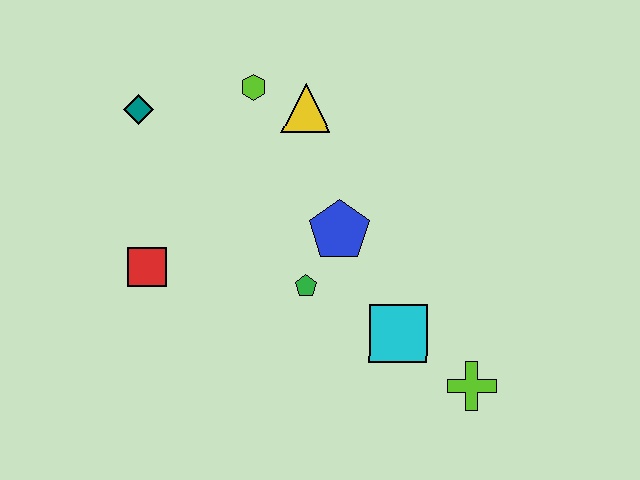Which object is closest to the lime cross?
The cyan square is closest to the lime cross.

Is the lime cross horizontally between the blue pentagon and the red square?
No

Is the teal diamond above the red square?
Yes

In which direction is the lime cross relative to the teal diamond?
The lime cross is to the right of the teal diamond.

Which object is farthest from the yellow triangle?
The lime cross is farthest from the yellow triangle.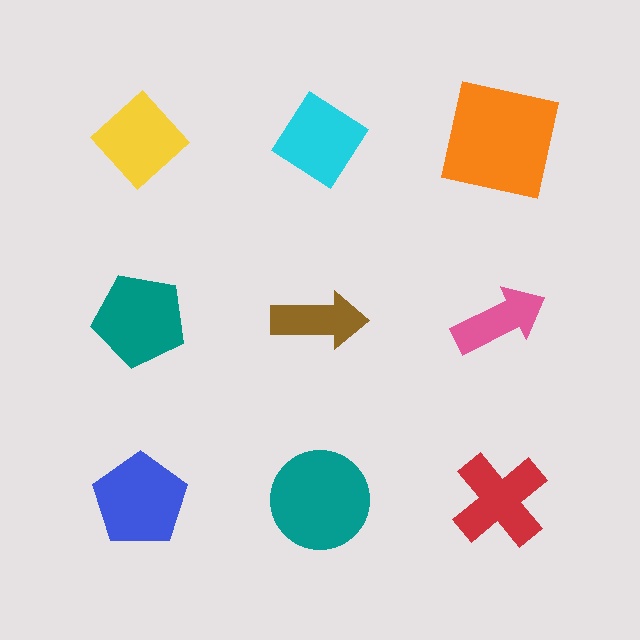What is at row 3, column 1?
A blue pentagon.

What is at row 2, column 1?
A teal pentagon.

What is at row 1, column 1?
A yellow diamond.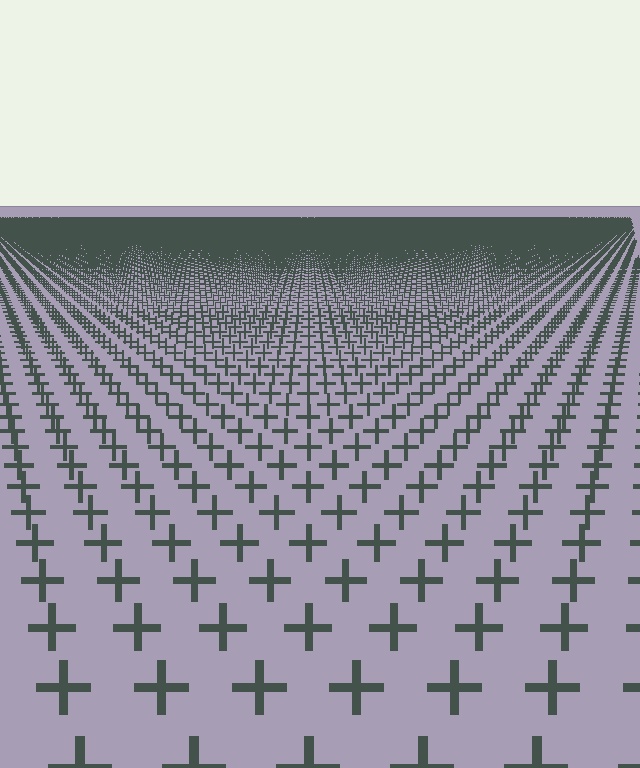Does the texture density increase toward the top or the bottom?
Density increases toward the top.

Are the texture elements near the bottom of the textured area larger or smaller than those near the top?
Larger. Near the bottom, elements are closer to the viewer and appear at a bigger on-screen size.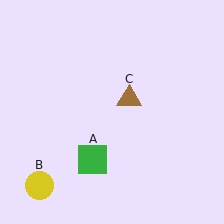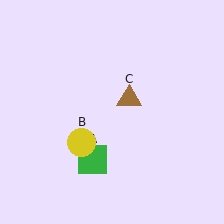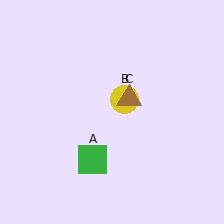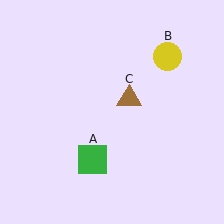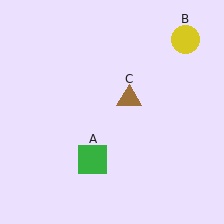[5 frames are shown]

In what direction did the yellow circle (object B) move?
The yellow circle (object B) moved up and to the right.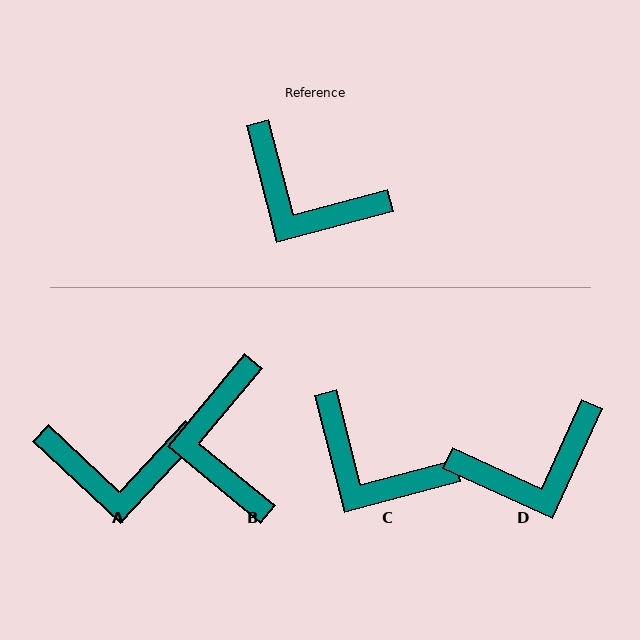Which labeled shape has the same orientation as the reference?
C.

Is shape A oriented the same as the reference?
No, it is off by about 32 degrees.